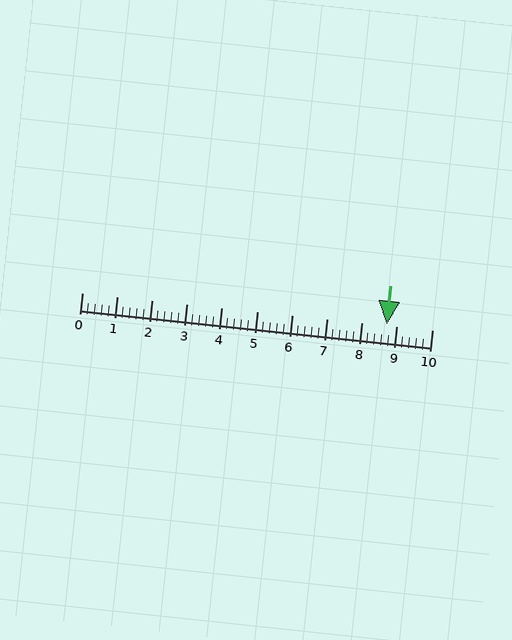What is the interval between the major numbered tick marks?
The major tick marks are spaced 1 units apart.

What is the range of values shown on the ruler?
The ruler shows values from 0 to 10.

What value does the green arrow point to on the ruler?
The green arrow points to approximately 8.7.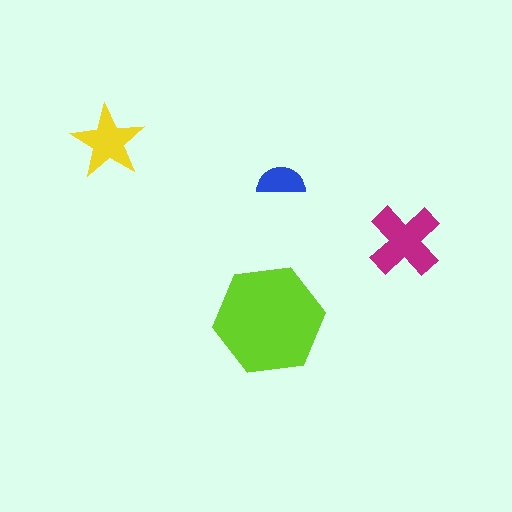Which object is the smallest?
The blue semicircle.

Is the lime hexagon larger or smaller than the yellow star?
Larger.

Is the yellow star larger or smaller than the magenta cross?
Smaller.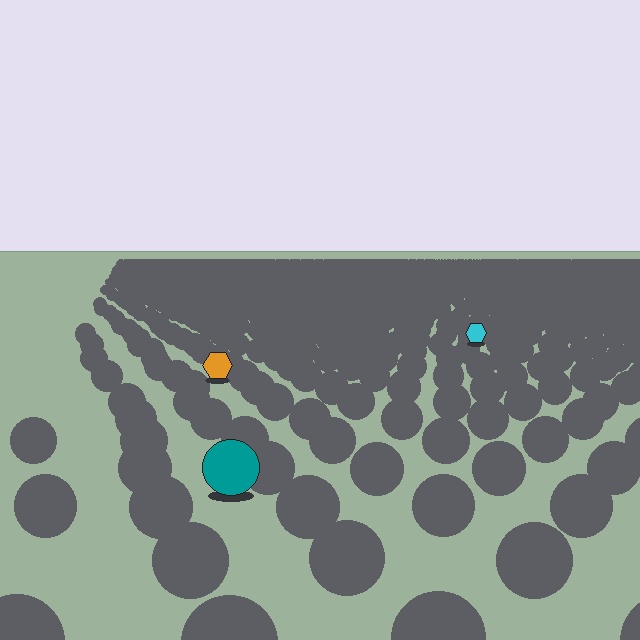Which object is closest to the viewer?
The teal circle is closest. The texture marks near it are larger and more spread out.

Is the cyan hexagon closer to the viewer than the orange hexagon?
No. The orange hexagon is closer — you can tell from the texture gradient: the ground texture is coarser near it.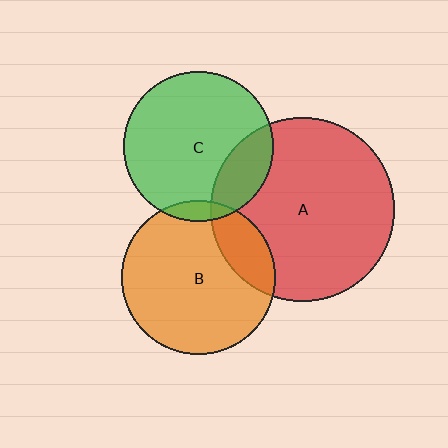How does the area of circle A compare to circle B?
Approximately 1.4 times.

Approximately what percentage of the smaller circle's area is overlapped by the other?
Approximately 20%.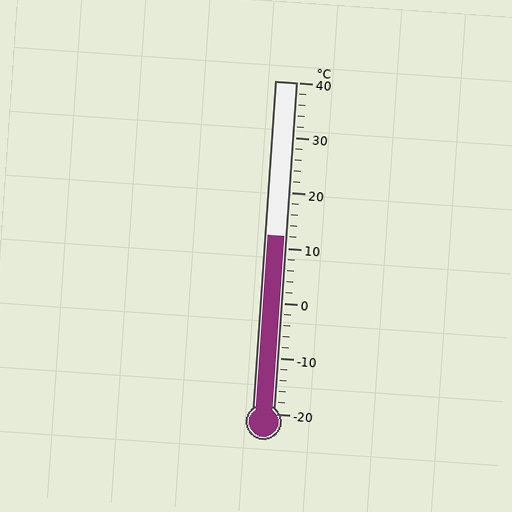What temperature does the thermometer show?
The thermometer shows approximately 12°C.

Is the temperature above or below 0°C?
The temperature is above 0°C.